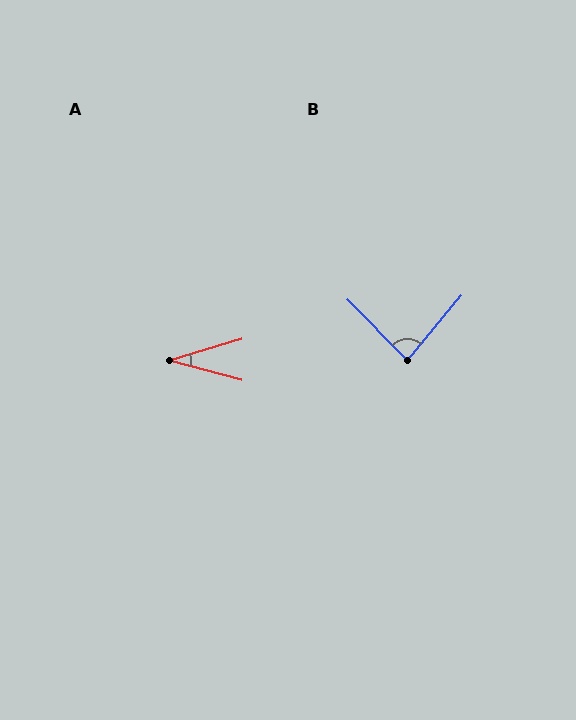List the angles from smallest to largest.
A (31°), B (85°).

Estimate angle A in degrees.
Approximately 31 degrees.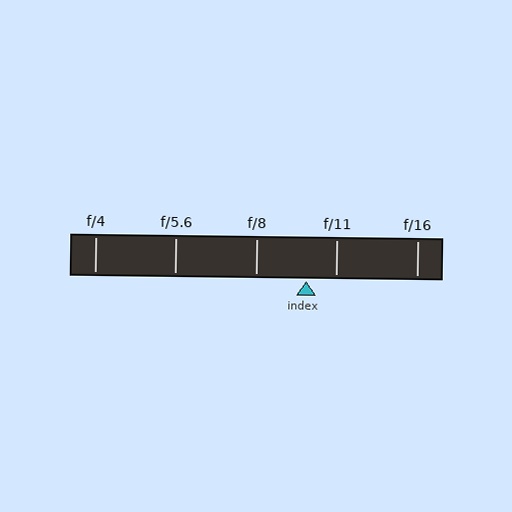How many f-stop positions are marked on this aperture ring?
There are 5 f-stop positions marked.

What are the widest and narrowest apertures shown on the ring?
The widest aperture shown is f/4 and the narrowest is f/16.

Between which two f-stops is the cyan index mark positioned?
The index mark is between f/8 and f/11.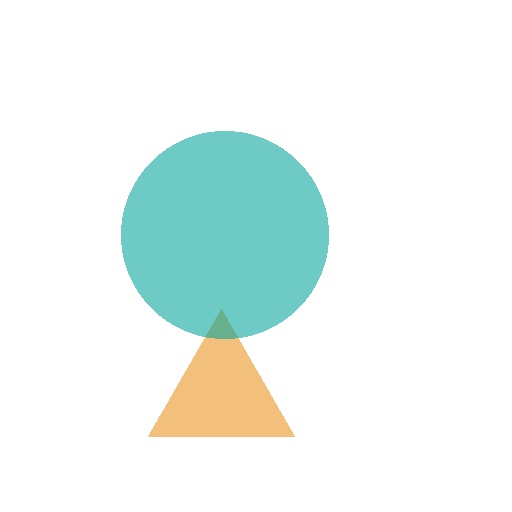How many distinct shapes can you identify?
There are 2 distinct shapes: an orange triangle, a teal circle.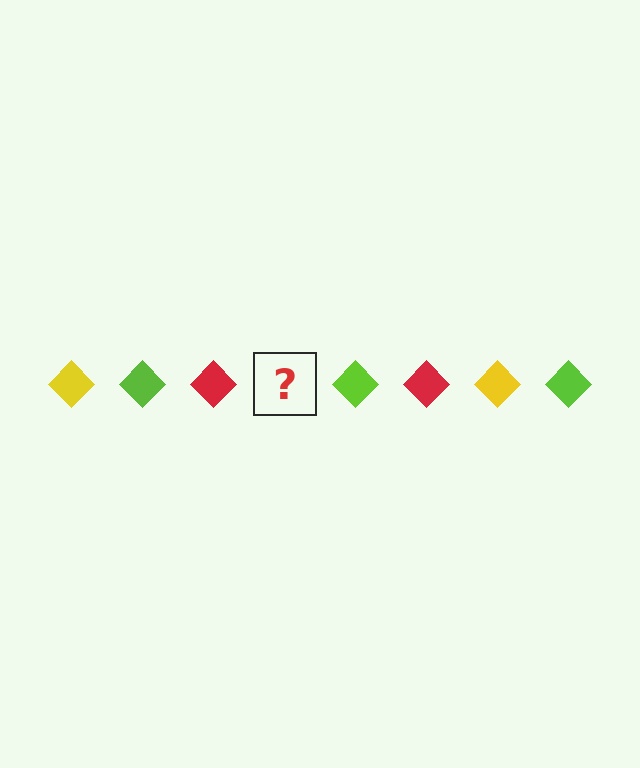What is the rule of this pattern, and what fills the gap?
The rule is that the pattern cycles through yellow, lime, red diamonds. The gap should be filled with a yellow diamond.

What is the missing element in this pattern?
The missing element is a yellow diamond.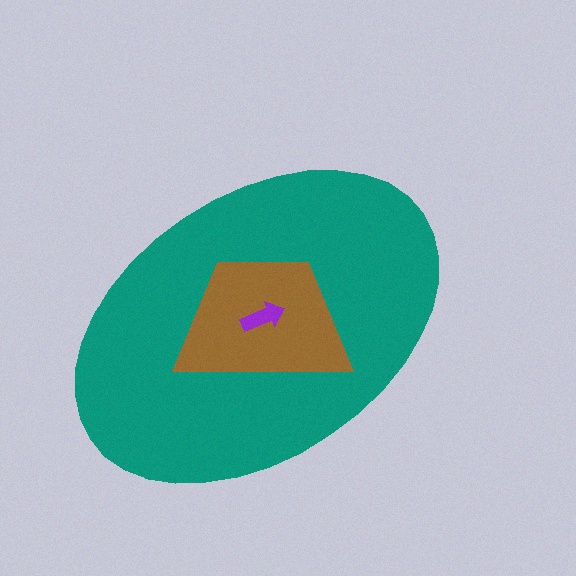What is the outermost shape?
The teal ellipse.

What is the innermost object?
The purple arrow.